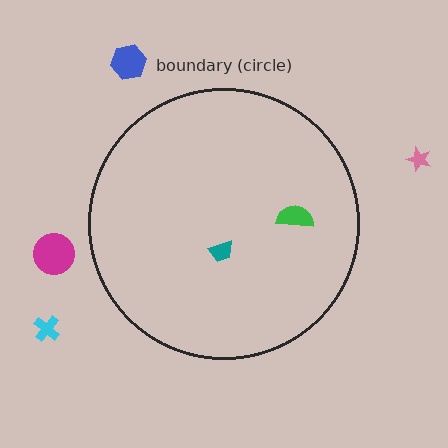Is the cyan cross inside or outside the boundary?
Outside.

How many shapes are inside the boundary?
2 inside, 4 outside.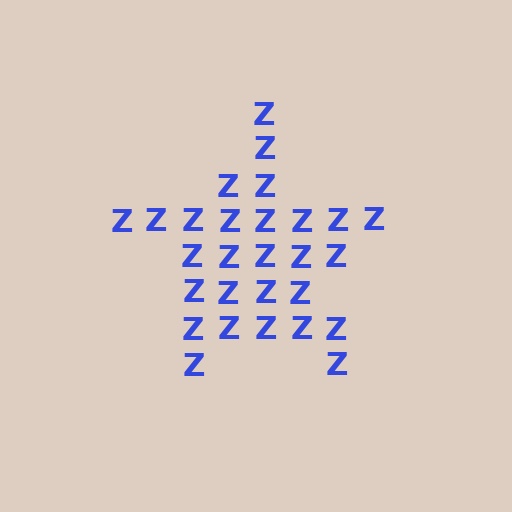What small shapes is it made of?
It is made of small letter Z's.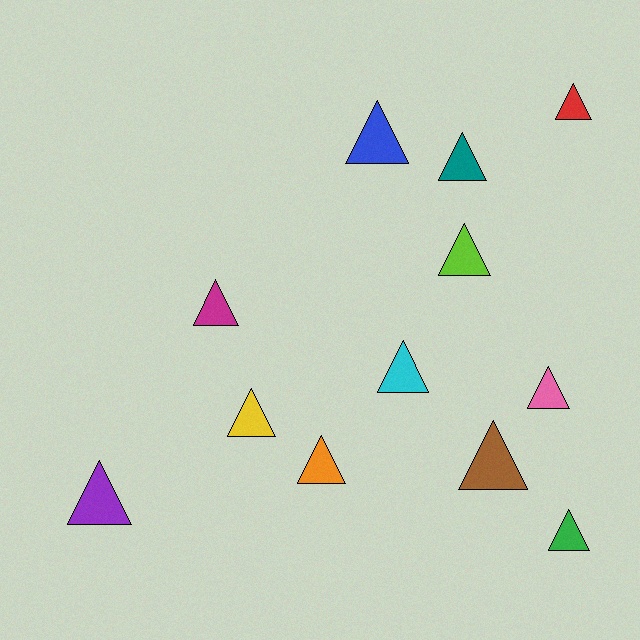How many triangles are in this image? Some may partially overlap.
There are 12 triangles.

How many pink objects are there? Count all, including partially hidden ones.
There is 1 pink object.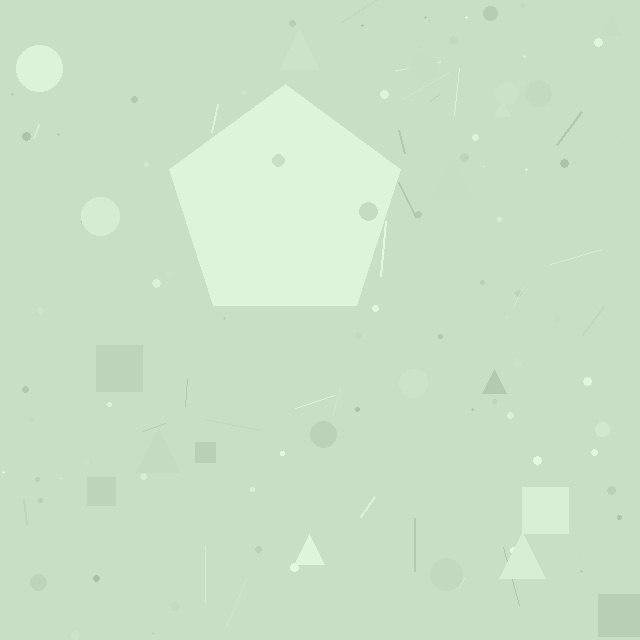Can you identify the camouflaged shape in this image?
The camouflaged shape is a pentagon.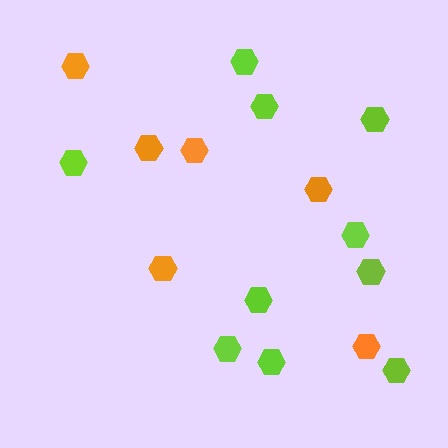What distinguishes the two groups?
There are 2 groups: one group of orange hexagons (6) and one group of lime hexagons (10).